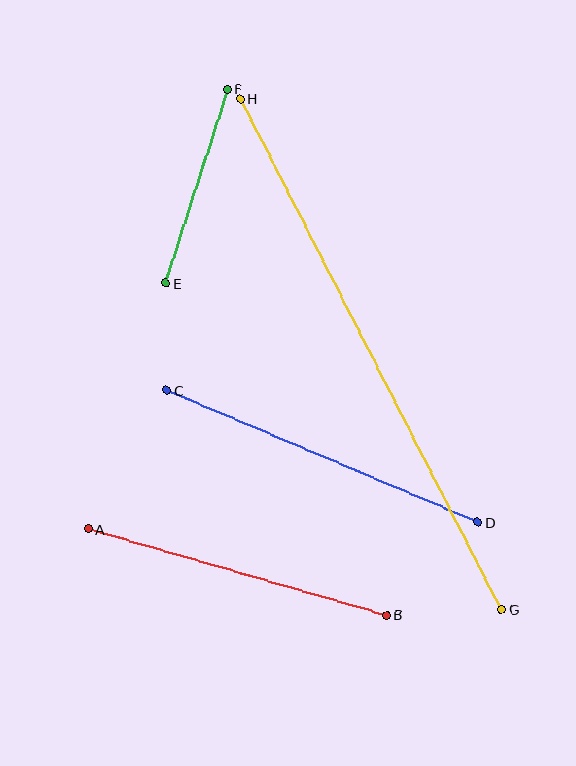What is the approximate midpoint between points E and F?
The midpoint is at approximately (197, 186) pixels.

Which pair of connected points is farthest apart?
Points G and H are farthest apart.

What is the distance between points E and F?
The distance is approximately 204 pixels.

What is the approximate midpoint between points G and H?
The midpoint is at approximately (371, 354) pixels.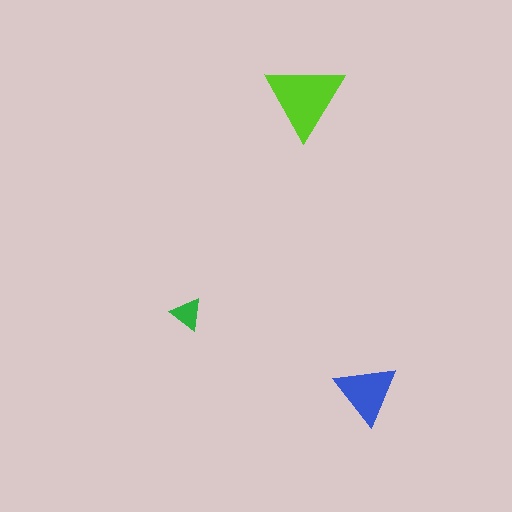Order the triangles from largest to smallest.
the lime one, the blue one, the green one.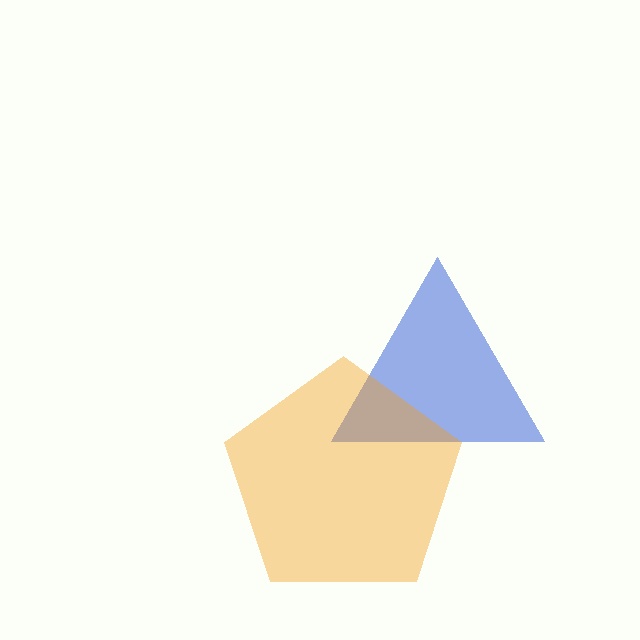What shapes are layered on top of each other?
The layered shapes are: a blue triangle, an orange pentagon.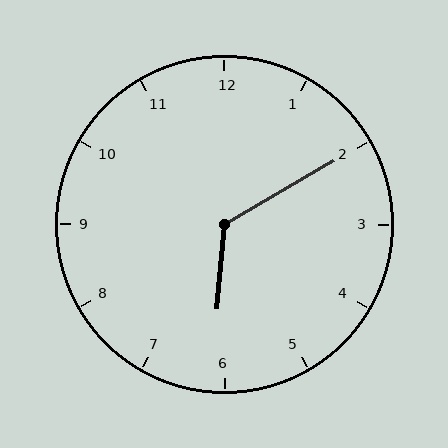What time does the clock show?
6:10.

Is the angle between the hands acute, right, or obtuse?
It is obtuse.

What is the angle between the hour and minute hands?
Approximately 125 degrees.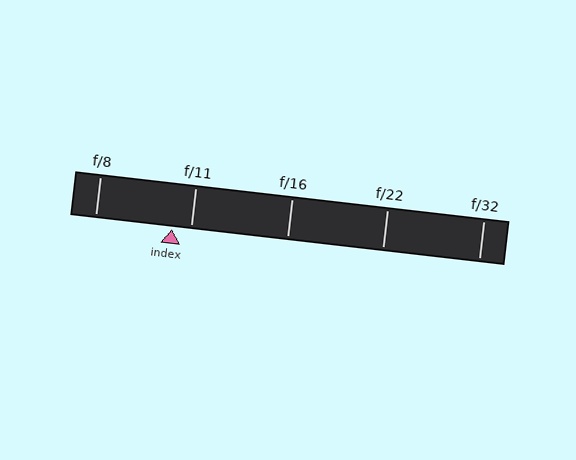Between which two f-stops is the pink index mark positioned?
The index mark is between f/8 and f/11.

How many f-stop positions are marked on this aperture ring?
There are 5 f-stop positions marked.